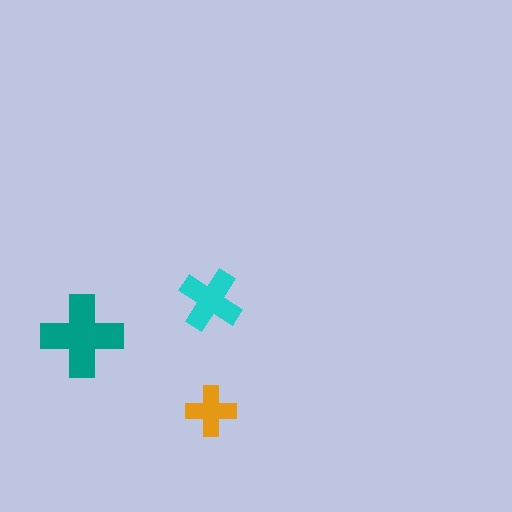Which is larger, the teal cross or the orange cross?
The teal one.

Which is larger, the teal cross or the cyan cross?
The teal one.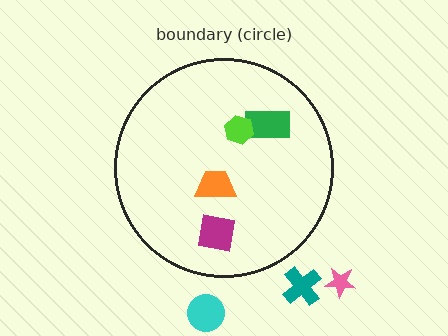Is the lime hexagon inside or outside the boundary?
Inside.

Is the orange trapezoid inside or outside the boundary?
Inside.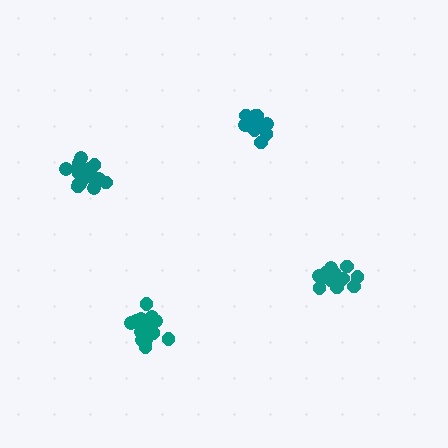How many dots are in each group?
Group 1: 15 dots, Group 2: 13 dots, Group 3: 13 dots, Group 4: 17 dots (58 total).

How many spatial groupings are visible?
There are 4 spatial groupings.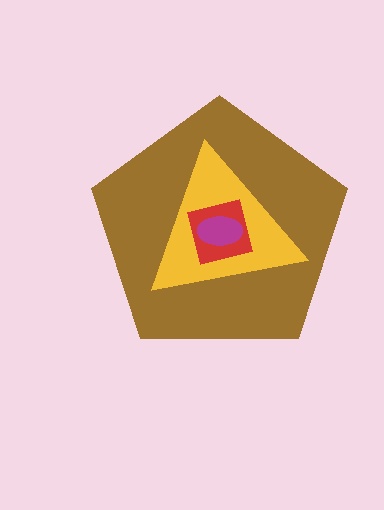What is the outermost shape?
The brown pentagon.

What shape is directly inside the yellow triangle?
The red square.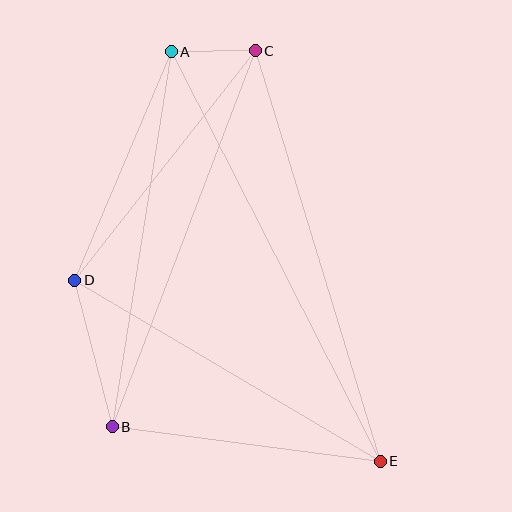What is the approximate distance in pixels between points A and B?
The distance between A and B is approximately 380 pixels.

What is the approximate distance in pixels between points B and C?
The distance between B and C is approximately 402 pixels.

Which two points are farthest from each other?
Points A and E are farthest from each other.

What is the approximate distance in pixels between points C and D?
The distance between C and D is approximately 292 pixels.